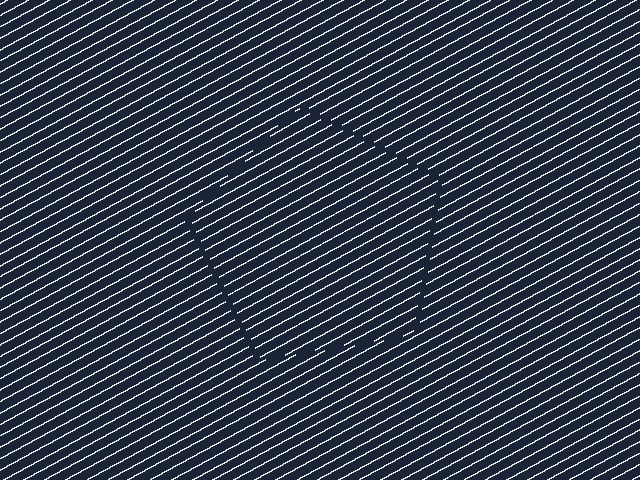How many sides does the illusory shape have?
5 sides — the line-ends trace a pentagon.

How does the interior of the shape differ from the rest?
The interior of the shape contains the same grating, shifted by half a period — the contour is defined by the phase discontinuity where line-ends from the inner and outer gratings abut.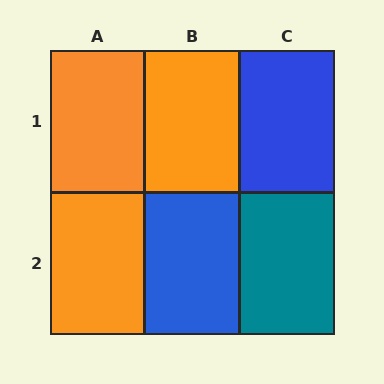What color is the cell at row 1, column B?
Orange.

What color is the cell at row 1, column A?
Orange.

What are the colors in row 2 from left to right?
Orange, blue, teal.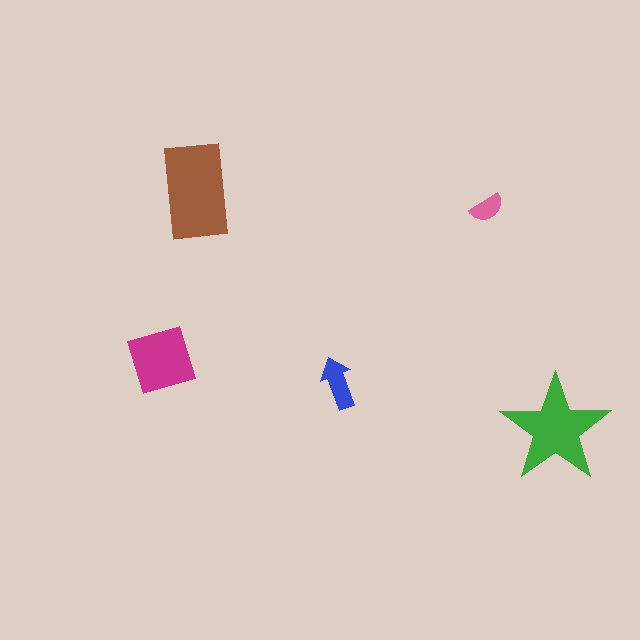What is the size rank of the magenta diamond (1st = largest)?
3rd.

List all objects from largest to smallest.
The brown rectangle, the green star, the magenta diamond, the blue arrow, the pink semicircle.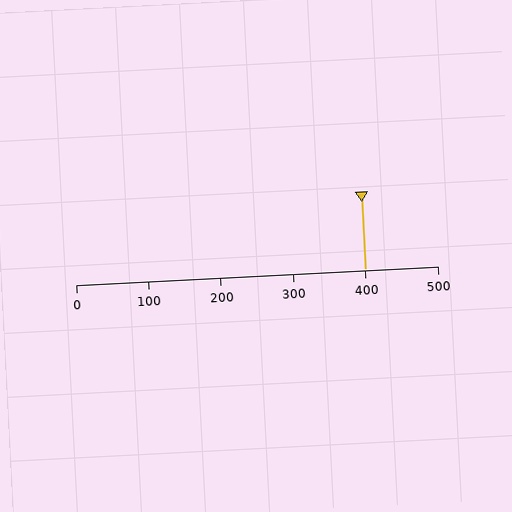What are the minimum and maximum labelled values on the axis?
The axis runs from 0 to 500.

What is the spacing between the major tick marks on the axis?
The major ticks are spaced 100 apart.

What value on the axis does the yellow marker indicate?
The marker indicates approximately 400.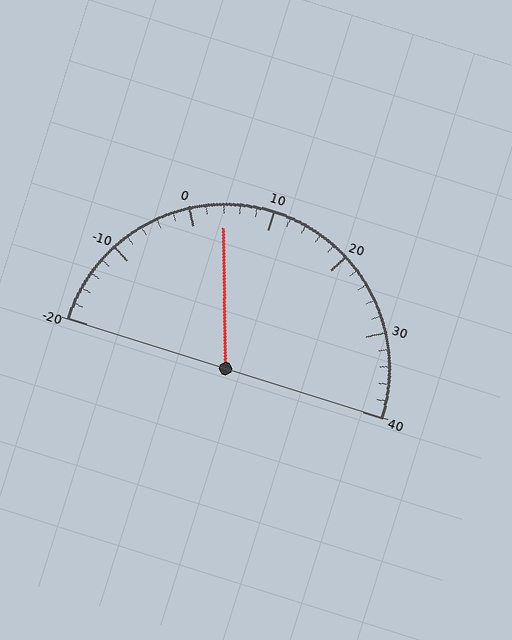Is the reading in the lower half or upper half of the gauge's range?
The reading is in the lower half of the range (-20 to 40).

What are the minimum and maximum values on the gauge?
The gauge ranges from -20 to 40.